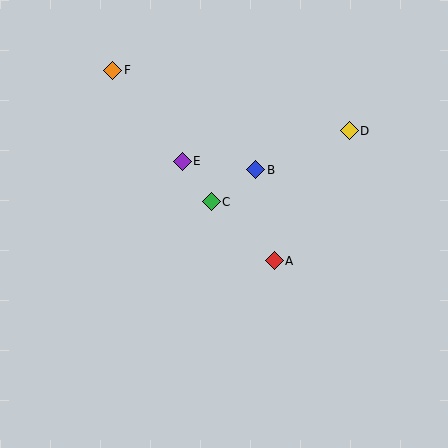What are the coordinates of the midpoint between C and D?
The midpoint between C and D is at (280, 166).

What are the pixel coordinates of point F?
Point F is at (113, 70).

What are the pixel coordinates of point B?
Point B is at (256, 170).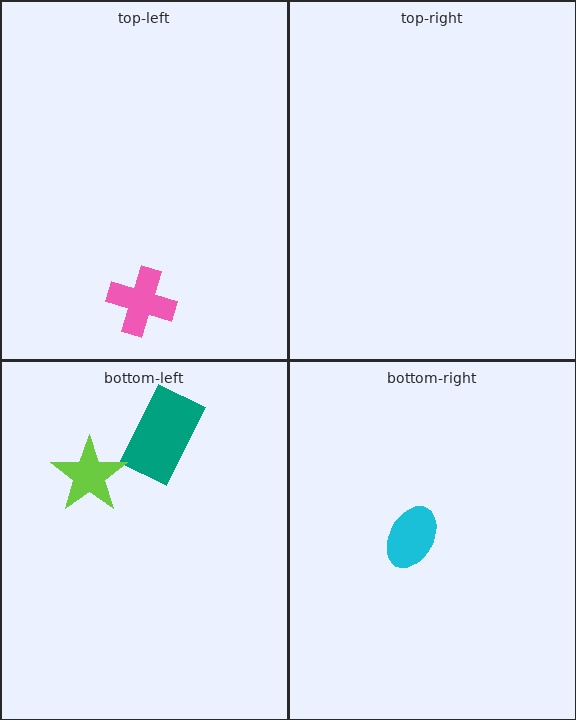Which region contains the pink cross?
The top-left region.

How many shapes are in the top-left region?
1.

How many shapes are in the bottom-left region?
2.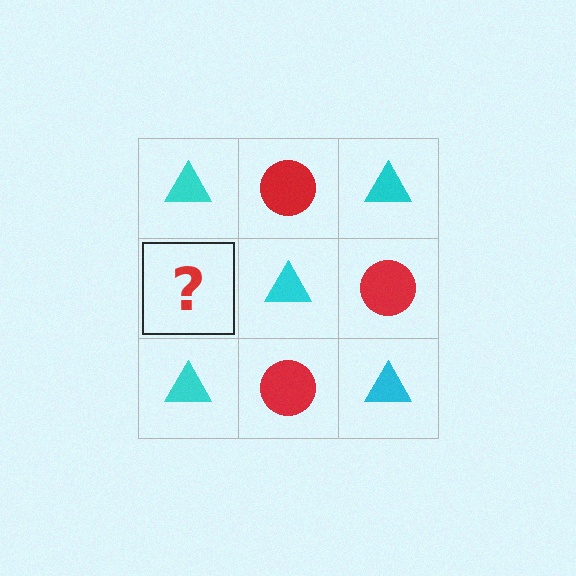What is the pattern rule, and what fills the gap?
The rule is that it alternates cyan triangle and red circle in a checkerboard pattern. The gap should be filled with a red circle.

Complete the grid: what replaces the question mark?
The question mark should be replaced with a red circle.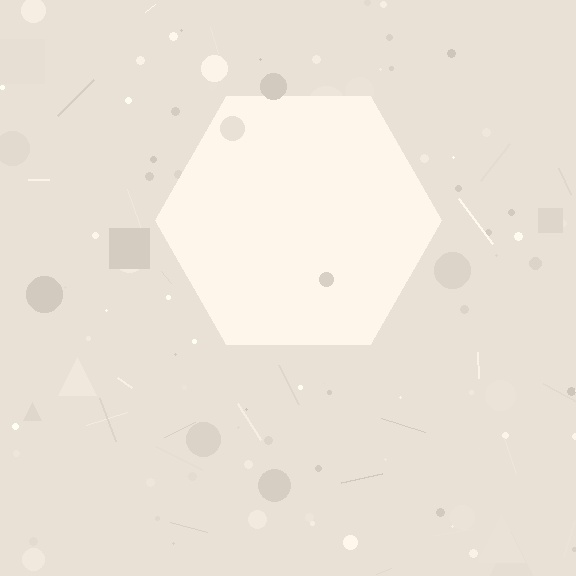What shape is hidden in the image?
A hexagon is hidden in the image.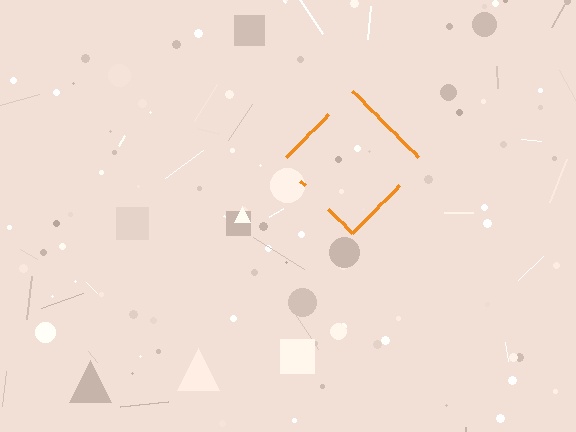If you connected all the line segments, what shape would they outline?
They would outline a diamond.